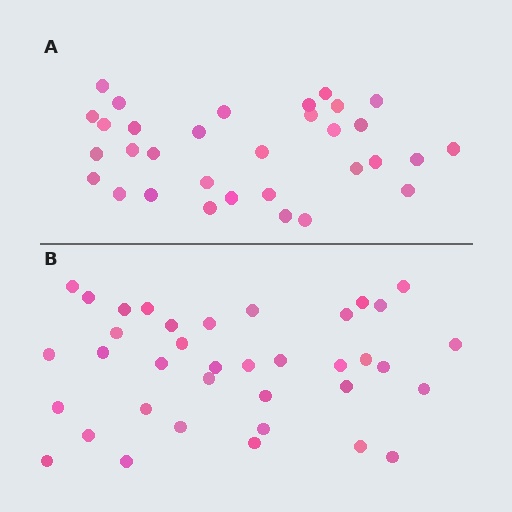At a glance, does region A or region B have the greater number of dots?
Region B (the bottom region) has more dots.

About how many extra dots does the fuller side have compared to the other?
Region B has about 5 more dots than region A.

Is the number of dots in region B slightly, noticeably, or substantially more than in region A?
Region B has only slightly more — the two regions are fairly close. The ratio is roughly 1.2 to 1.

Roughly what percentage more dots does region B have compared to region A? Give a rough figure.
About 15% more.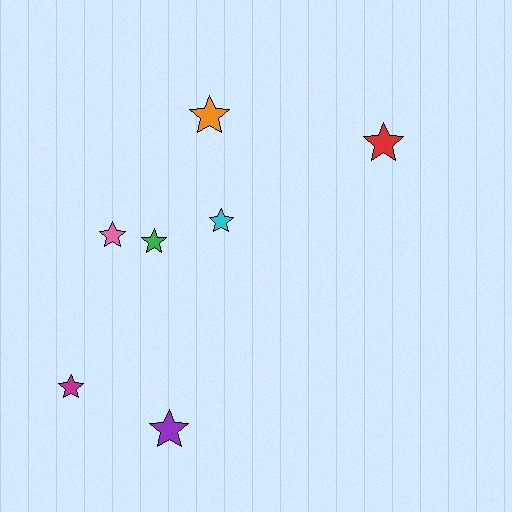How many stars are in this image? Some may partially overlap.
There are 7 stars.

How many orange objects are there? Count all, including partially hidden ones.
There is 1 orange object.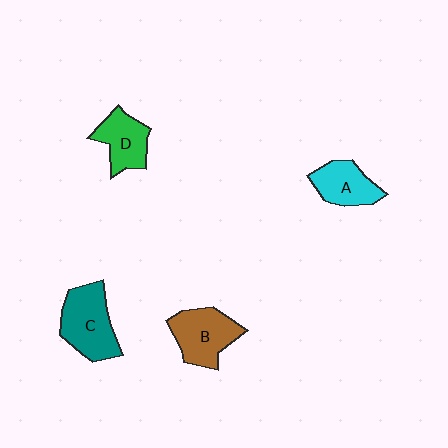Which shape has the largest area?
Shape C (teal).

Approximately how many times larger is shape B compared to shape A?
Approximately 1.3 times.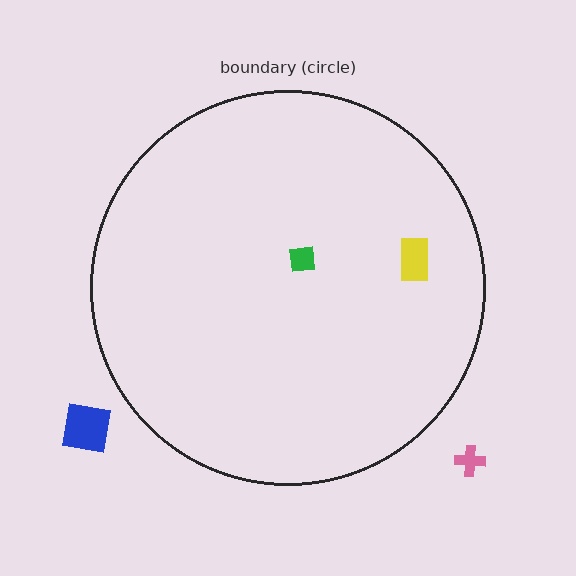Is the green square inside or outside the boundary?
Inside.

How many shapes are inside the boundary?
2 inside, 2 outside.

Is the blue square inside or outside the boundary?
Outside.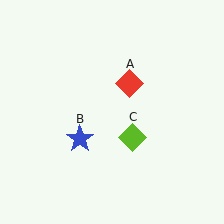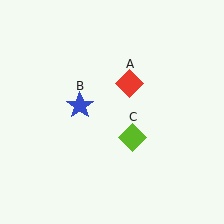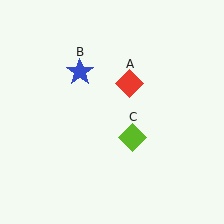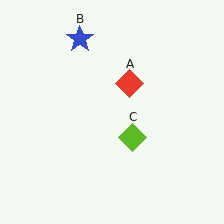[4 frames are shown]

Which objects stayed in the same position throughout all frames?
Red diamond (object A) and lime diamond (object C) remained stationary.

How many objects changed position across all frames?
1 object changed position: blue star (object B).